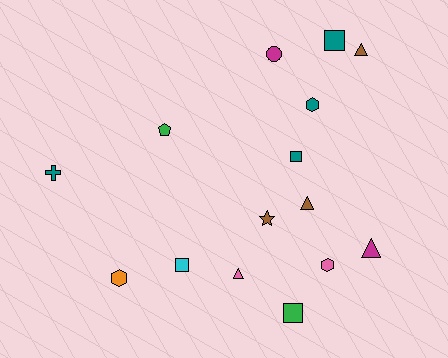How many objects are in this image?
There are 15 objects.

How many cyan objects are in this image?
There is 1 cyan object.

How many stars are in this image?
There is 1 star.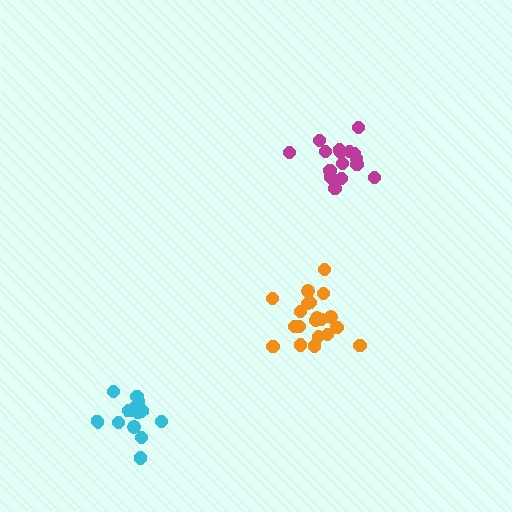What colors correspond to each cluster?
The clusters are colored: cyan, magenta, orange.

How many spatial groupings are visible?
There are 3 spatial groupings.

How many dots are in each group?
Group 1: 15 dots, Group 2: 17 dots, Group 3: 20 dots (52 total).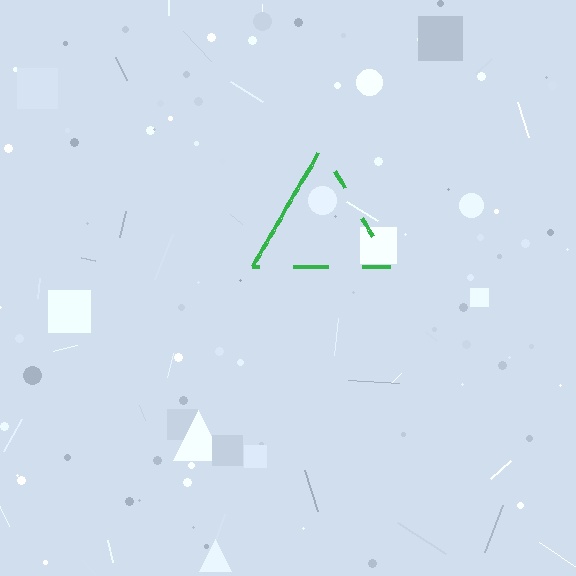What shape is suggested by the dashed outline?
The dashed outline suggests a triangle.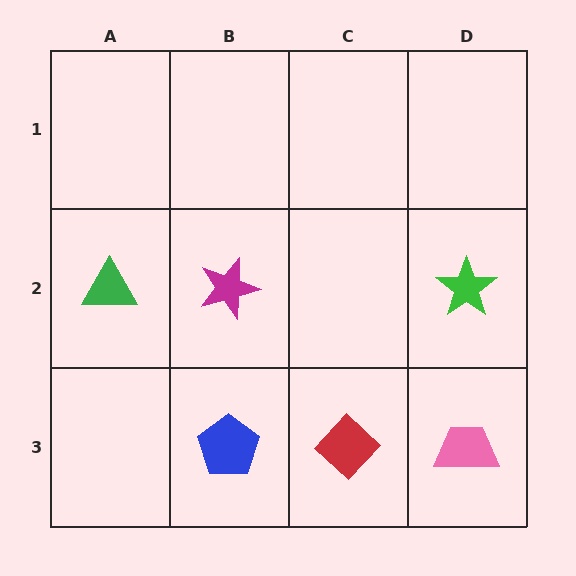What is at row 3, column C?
A red diamond.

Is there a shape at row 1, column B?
No, that cell is empty.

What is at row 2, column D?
A green star.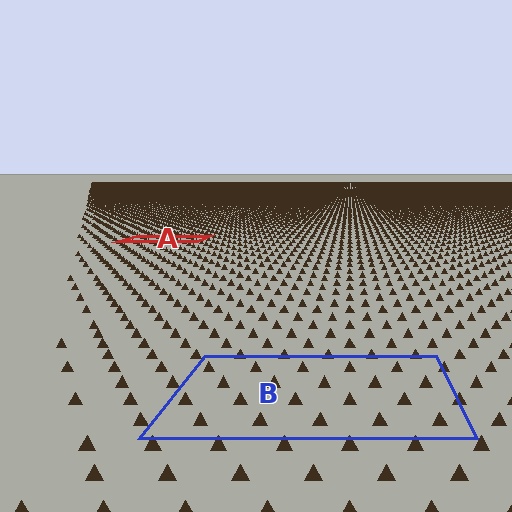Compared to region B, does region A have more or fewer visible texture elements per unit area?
Region A has more texture elements per unit area — they are packed more densely because it is farther away.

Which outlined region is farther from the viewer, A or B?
Region A is farther from the viewer — the texture elements inside it appear smaller and more densely packed.